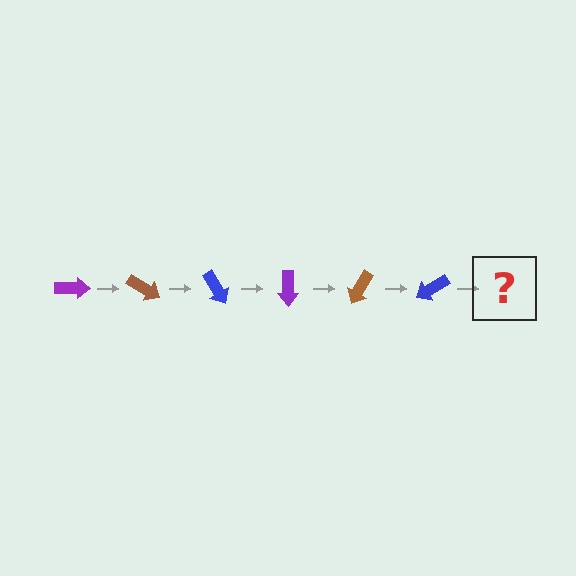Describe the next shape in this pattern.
It should be a purple arrow, rotated 180 degrees from the start.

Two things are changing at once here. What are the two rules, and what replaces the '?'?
The two rules are that it rotates 30 degrees each step and the color cycles through purple, brown, and blue. The '?' should be a purple arrow, rotated 180 degrees from the start.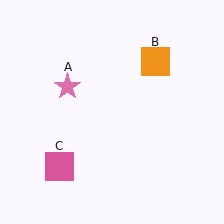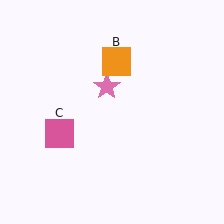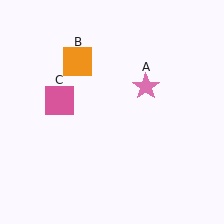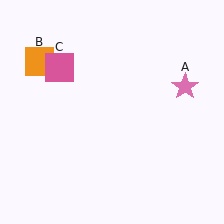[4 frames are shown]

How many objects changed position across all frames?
3 objects changed position: pink star (object A), orange square (object B), pink square (object C).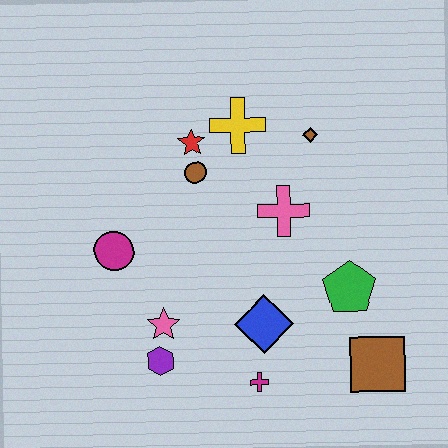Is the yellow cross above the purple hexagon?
Yes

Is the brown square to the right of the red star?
Yes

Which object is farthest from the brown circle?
The brown square is farthest from the brown circle.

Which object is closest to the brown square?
The green pentagon is closest to the brown square.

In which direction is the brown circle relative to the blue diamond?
The brown circle is above the blue diamond.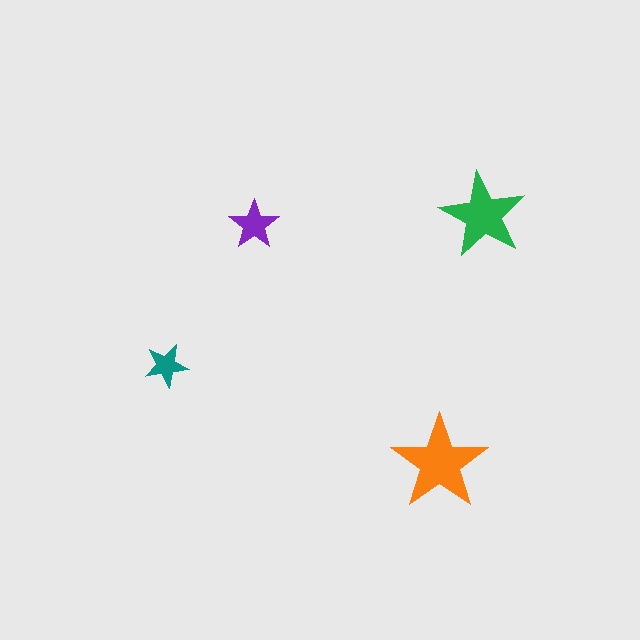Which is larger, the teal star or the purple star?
The purple one.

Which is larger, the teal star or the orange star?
The orange one.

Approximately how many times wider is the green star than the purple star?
About 1.5 times wider.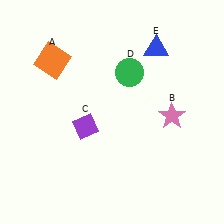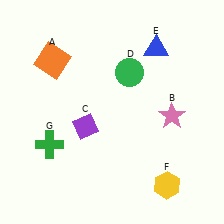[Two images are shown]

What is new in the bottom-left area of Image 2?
A green cross (G) was added in the bottom-left area of Image 2.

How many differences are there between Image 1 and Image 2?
There are 2 differences between the two images.